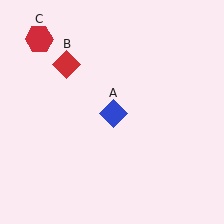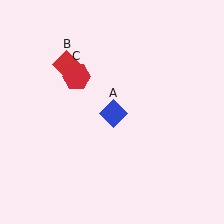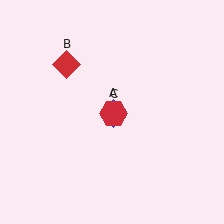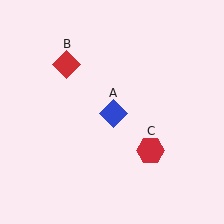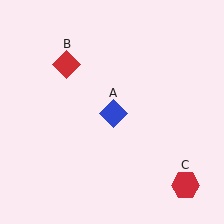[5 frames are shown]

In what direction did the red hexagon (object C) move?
The red hexagon (object C) moved down and to the right.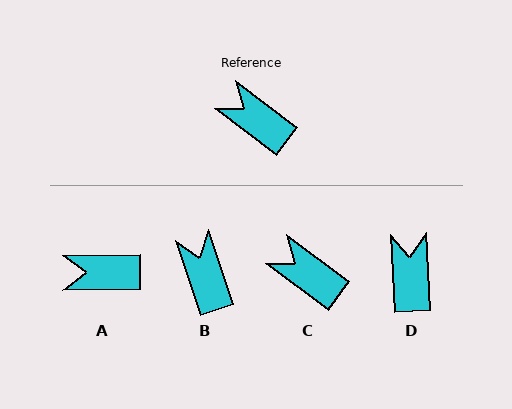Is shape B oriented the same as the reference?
No, it is off by about 35 degrees.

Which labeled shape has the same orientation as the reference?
C.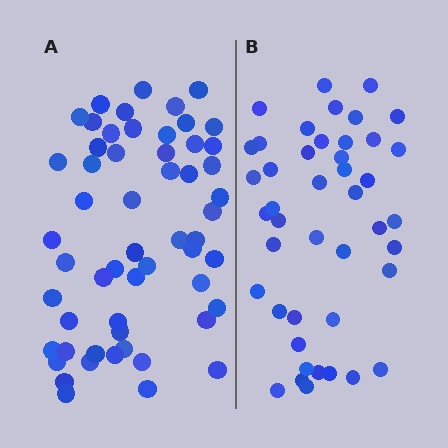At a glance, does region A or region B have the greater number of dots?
Region A (the left region) has more dots.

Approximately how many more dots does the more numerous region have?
Region A has roughly 12 or so more dots than region B.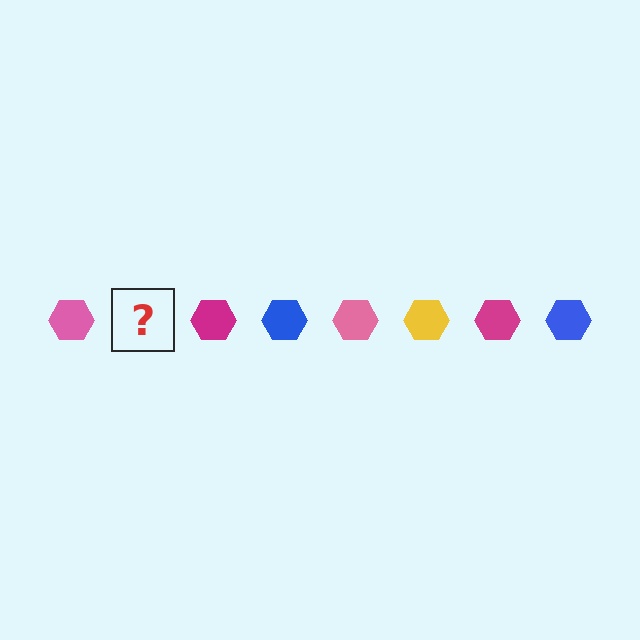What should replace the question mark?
The question mark should be replaced with a yellow hexagon.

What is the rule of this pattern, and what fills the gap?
The rule is that the pattern cycles through pink, yellow, magenta, blue hexagons. The gap should be filled with a yellow hexagon.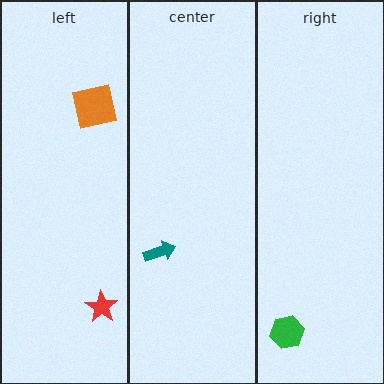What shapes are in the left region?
The red star, the orange square.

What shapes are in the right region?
The green hexagon.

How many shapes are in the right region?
1.